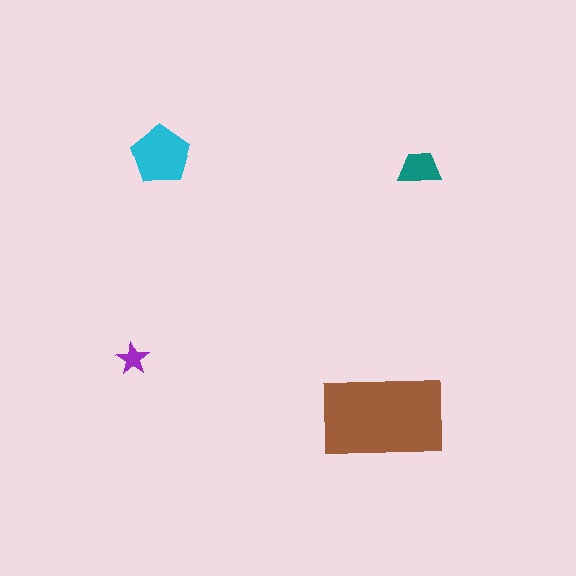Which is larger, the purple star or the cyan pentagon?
The cyan pentagon.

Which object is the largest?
The brown rectangle.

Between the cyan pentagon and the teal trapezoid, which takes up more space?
The cyan pentagon.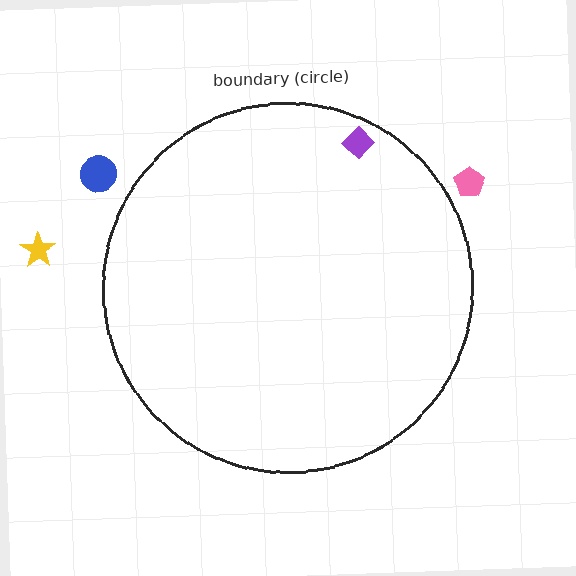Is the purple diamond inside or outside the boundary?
Inside.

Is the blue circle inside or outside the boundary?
Outside.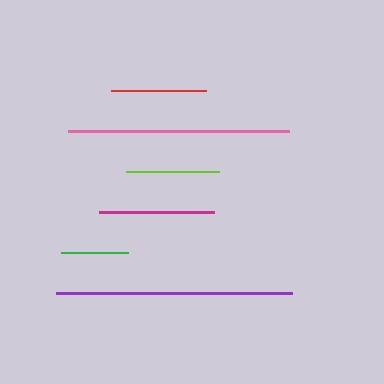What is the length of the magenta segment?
The magenta segment is approximately 115 pixels long.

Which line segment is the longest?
The purple line is the longest at approximately 236 pixels.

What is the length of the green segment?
The green segment is approximately 66 pixels long.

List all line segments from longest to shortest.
From longest to shortest: purple, pink, magenta, red, lime, green.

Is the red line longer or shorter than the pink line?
The pink line is longer than the red line.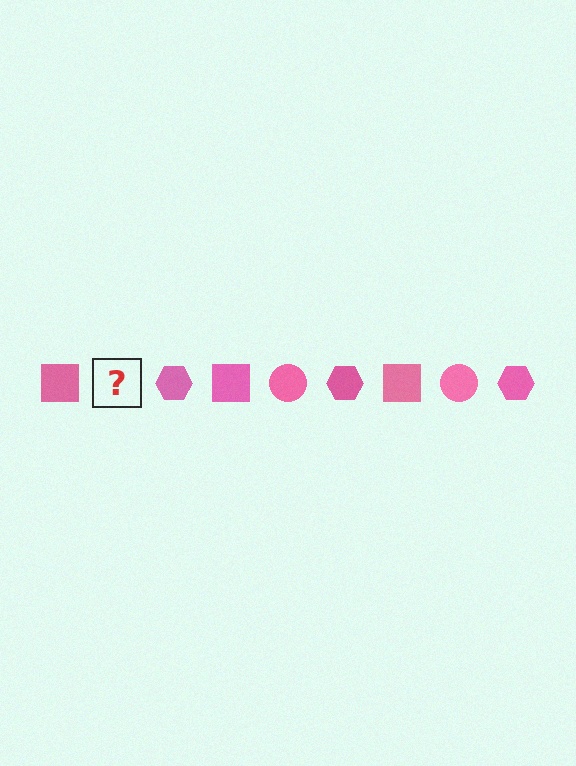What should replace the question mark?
The question mark should be replaced with a pink circle.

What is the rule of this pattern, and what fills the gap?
The rule is that the pattern cycles through square, circle, hexagon shapes in pink. The gap should be filled with a pink circle.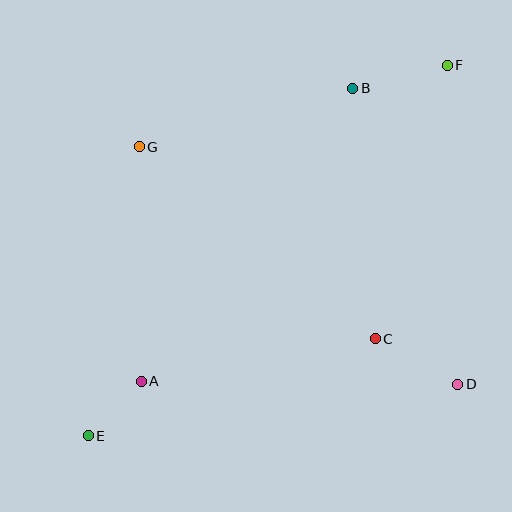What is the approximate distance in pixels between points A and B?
The distance between A and B is approximately 361 pixels.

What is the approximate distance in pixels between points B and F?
The distance between B and F is approximately 97 pixels.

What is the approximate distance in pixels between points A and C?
The distance between A and C is approximately 238 pixels.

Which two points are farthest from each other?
Points E and F are farthest from each other.